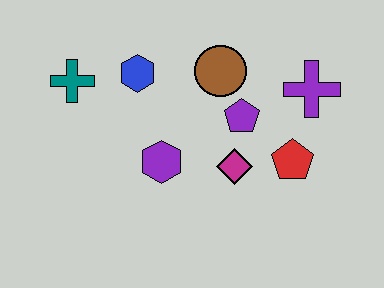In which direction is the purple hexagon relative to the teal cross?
The purple hexagon is to the right of the teal cross.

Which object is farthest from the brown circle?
The teal cross is farthest from the brown circle.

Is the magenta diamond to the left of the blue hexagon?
No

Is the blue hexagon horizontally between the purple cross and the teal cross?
Yes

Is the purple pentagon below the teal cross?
Yes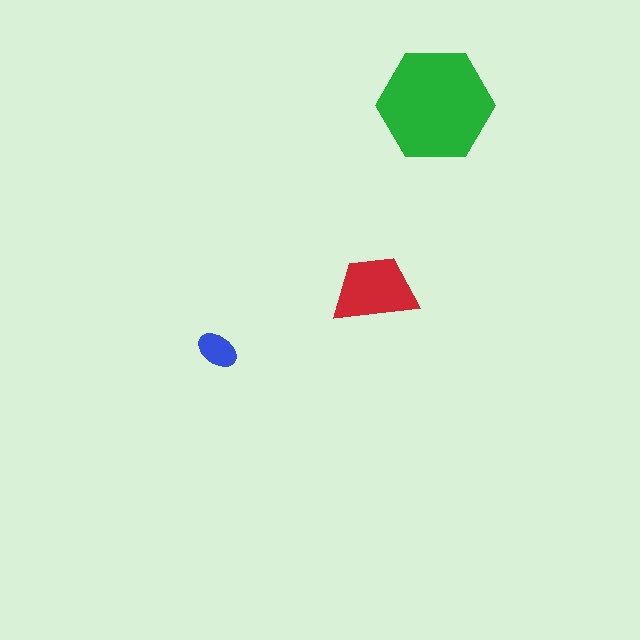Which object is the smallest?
The blue ellipse.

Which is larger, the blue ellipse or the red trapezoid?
The red trapezoid.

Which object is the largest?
The green hexagon.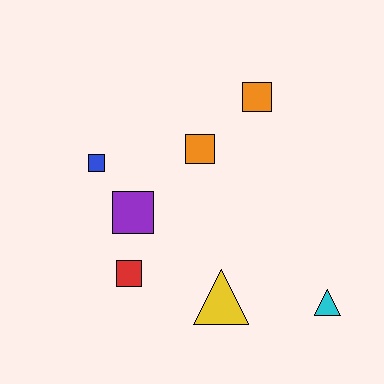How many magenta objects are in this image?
There are no magenta objects.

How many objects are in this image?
There are 7 objects.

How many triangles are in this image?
There are 2 triangles.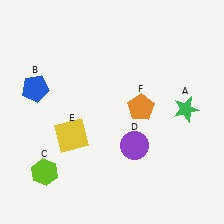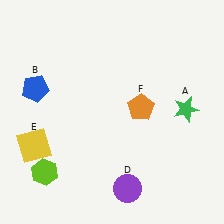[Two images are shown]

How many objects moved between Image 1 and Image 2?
2 objects moved between the two images.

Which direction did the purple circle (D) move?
The purple circle (D) moved down.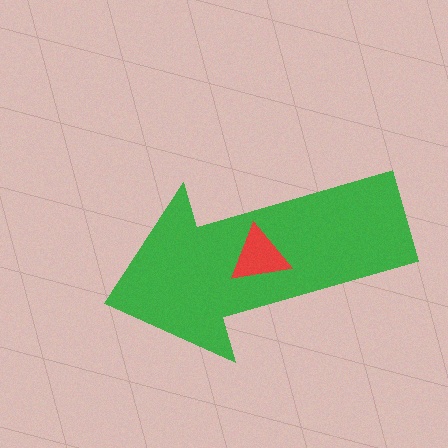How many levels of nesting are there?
2.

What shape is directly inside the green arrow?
The red triangle.